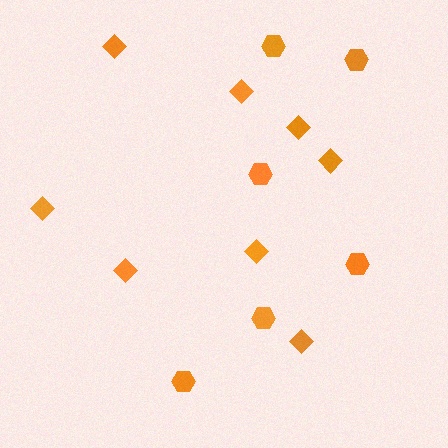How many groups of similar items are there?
There are 2 groups: one group of diamonds (8) and one group of hexagons (6).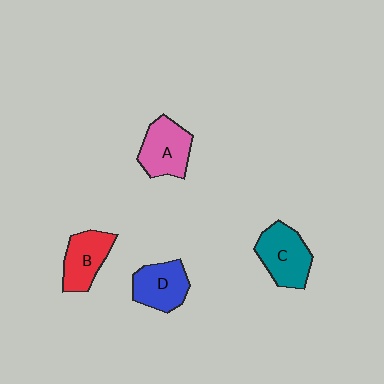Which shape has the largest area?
Shape C (teal).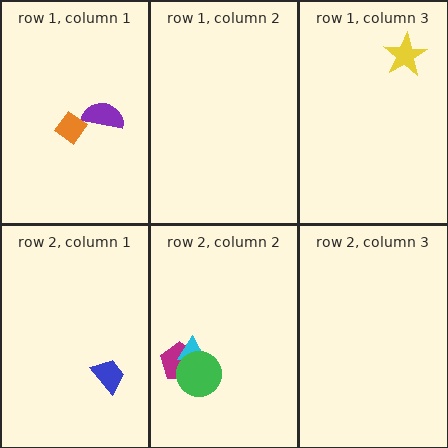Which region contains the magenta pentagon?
The row 2, column 2 region.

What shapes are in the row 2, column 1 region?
The blue trapezoid.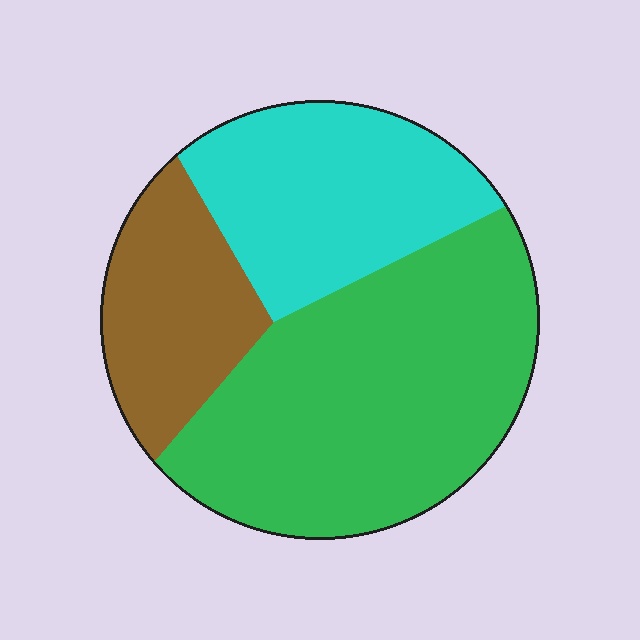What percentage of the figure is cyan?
Cyan covers about 30% of the figure.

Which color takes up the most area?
Green, at roughly 50%.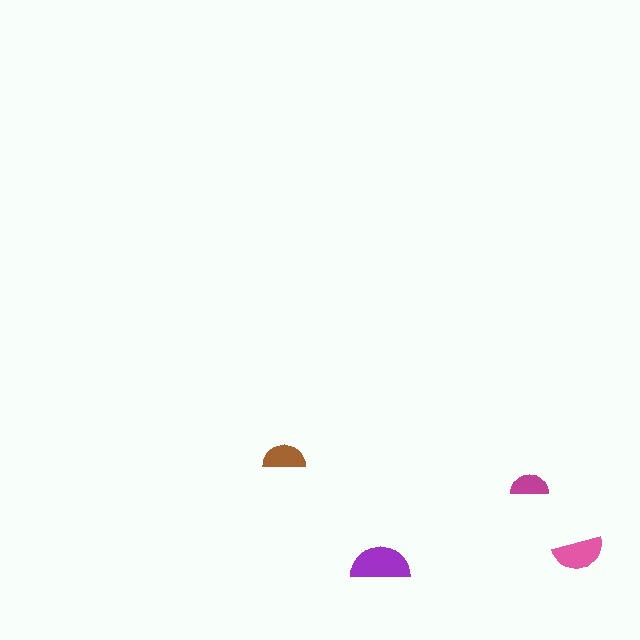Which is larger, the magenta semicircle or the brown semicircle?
The brown one.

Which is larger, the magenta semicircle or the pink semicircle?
The pink one.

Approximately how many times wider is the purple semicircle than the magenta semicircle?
About 1.5 times wider.